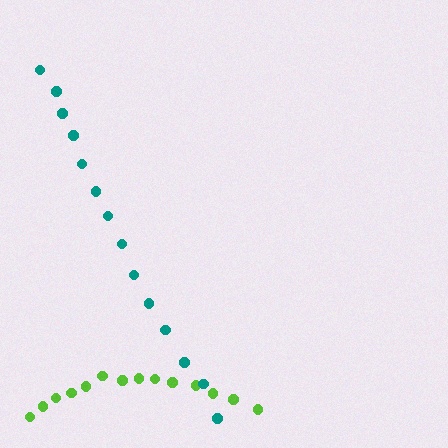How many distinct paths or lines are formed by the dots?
There are 2 distinct paths.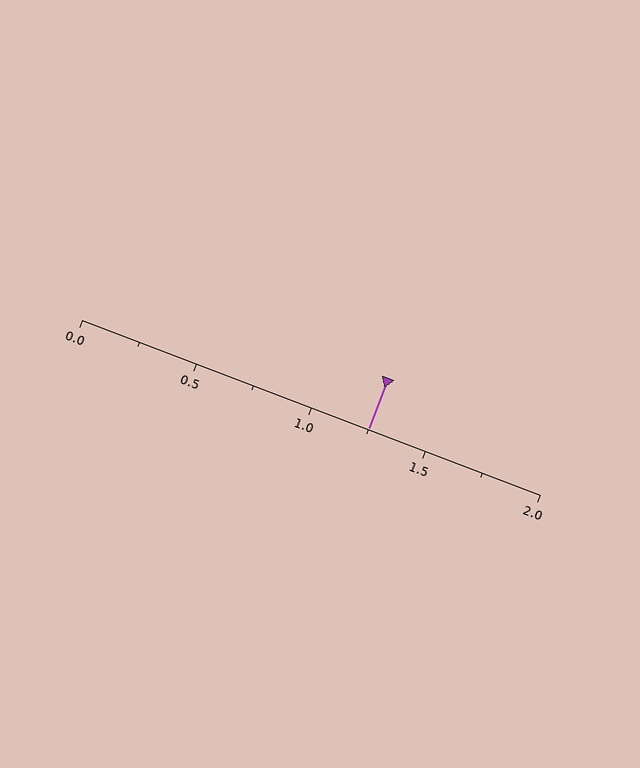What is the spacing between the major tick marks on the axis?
The major ticks are spaced 0.5 apart.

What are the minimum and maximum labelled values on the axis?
The axis runs from 0.0 to 2.0.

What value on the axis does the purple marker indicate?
The marker indicates approximately 1.25.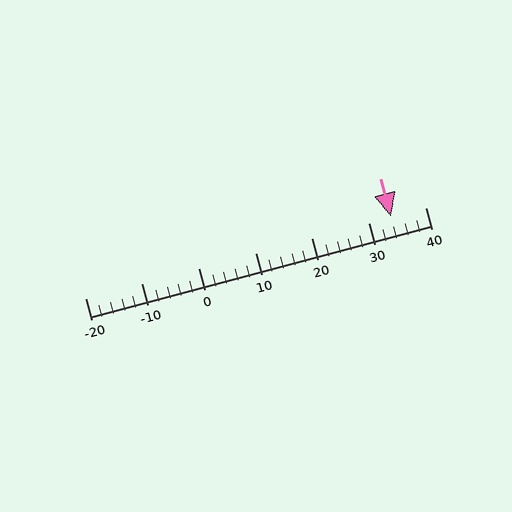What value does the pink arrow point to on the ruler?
The pink arrow points to approximately 34.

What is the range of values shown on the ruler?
The ruler shows values from -20 to 40.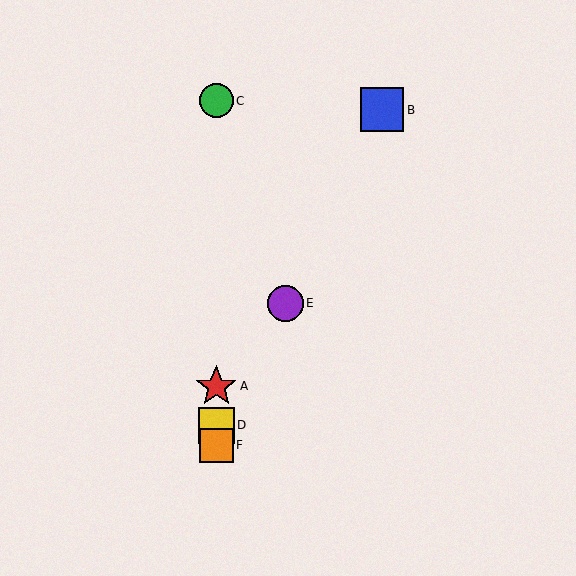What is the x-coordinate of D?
Object D is at x≈216.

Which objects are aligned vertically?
Objects A, C, D, F are aligned vertically.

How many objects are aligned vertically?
4 objects (A, C, D, F) are aligned vertically.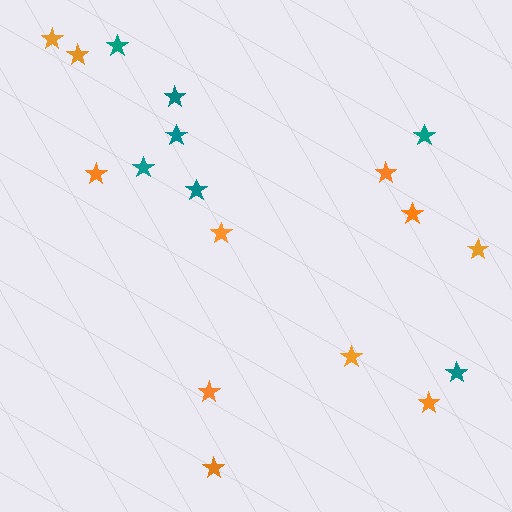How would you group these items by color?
There are 2 groups: one group of teal stars (7) and one group of orange stars (11).